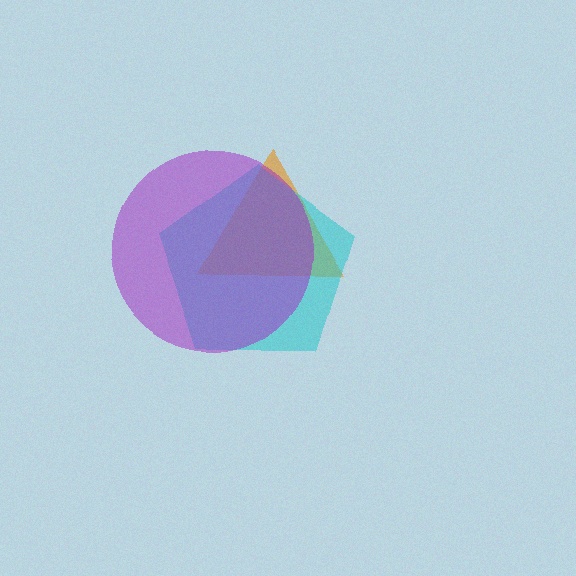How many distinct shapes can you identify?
There are 3 distinct shapes: an orange triangle, a cyan pentagon, a purple circle.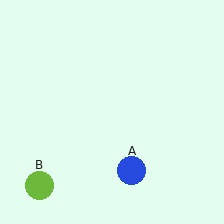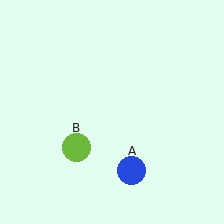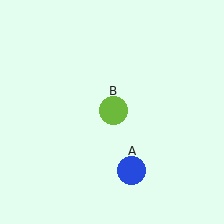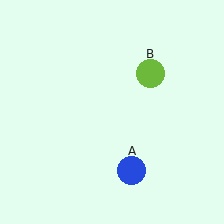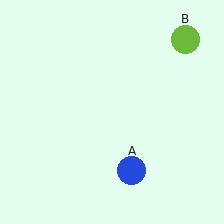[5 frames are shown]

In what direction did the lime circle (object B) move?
The lime circle (object B) moved up and to the right.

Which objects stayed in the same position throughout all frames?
Blue circle (object A) remained stationary.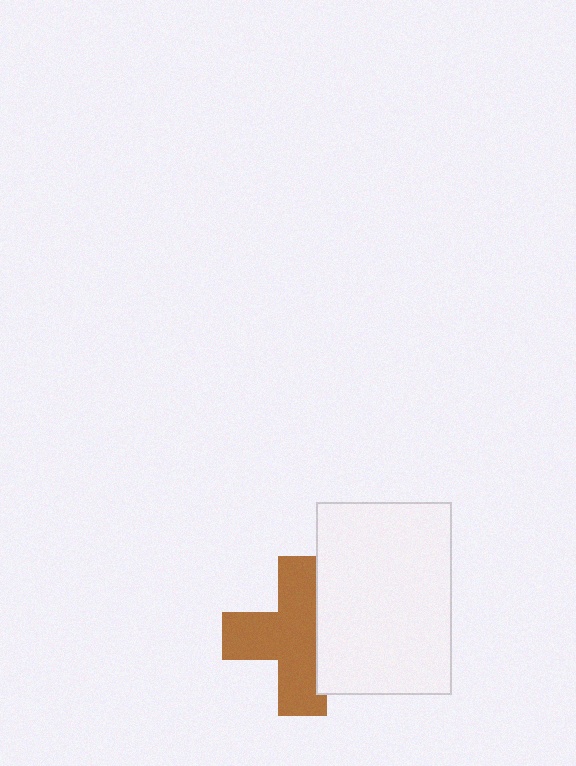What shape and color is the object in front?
The object in front is a white rectangle.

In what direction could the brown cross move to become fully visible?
The brown cross could move left. That would shift it out from behind the white rectangle entirely.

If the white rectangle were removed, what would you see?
You would see the complete brown cross.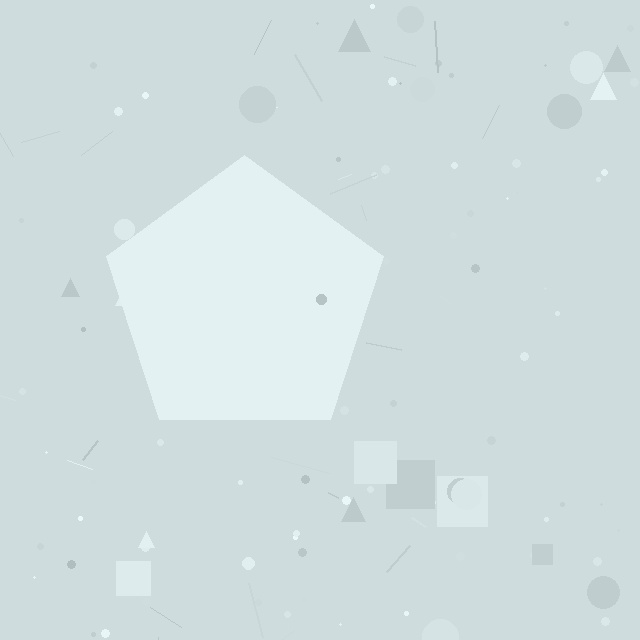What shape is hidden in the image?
A pentagon is hidden in the image.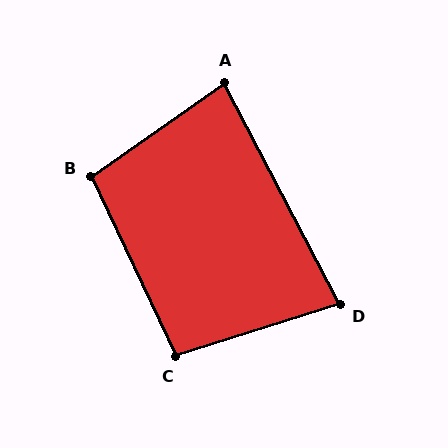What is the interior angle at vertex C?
Approximately 98 degrees (obtuse).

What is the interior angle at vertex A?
Approximately 82 degrees (acute).